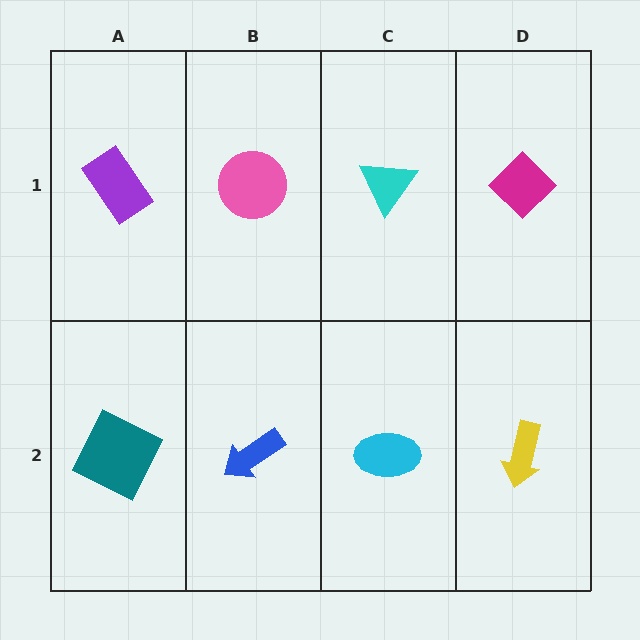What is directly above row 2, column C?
A cyan triangle.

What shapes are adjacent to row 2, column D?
A magenta diamond (row 1, column D), a cyan ellipse (row 2, column C).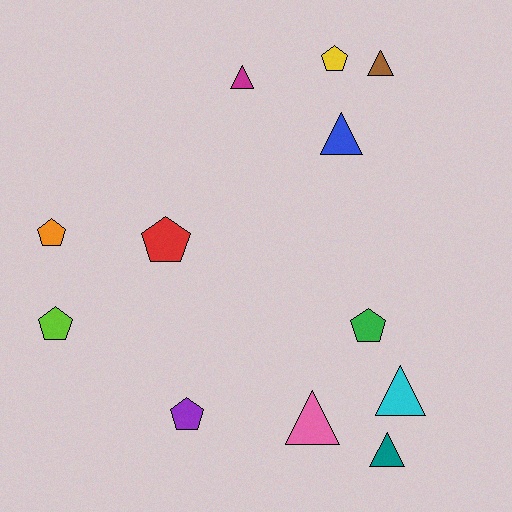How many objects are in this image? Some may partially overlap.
There are 12 objects.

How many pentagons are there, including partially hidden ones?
There are 6 pentagons.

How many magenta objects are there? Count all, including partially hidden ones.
There is 1 magenta object.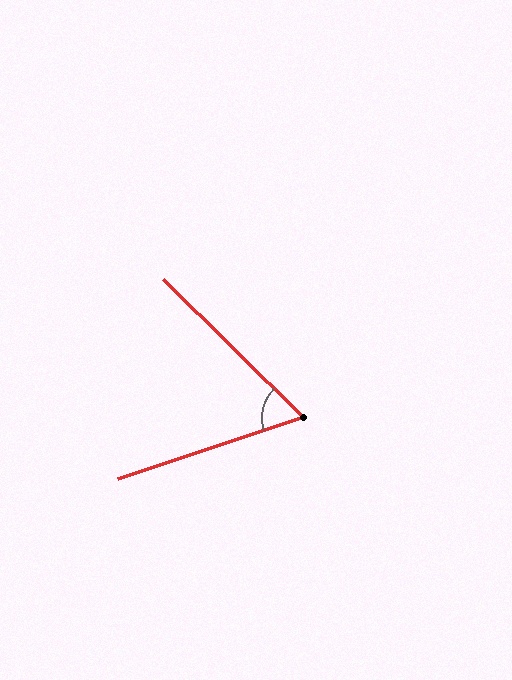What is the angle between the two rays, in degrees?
Approximately 63 degrees.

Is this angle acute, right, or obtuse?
It is acute.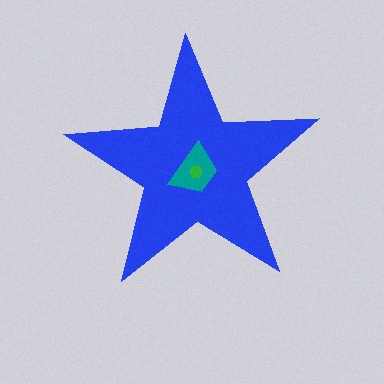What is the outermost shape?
The blue star.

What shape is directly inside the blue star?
The teal trapezoid.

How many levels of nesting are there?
3.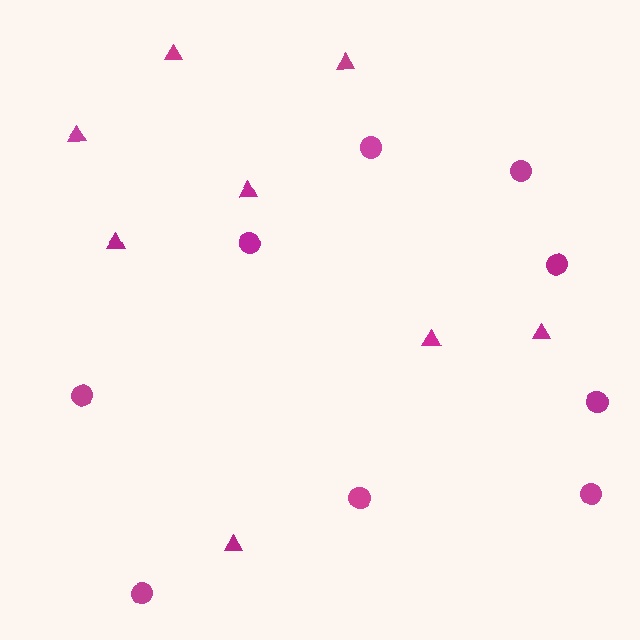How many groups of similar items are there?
There are 2 groups: one group of triangles (8) and one group of circles (9).